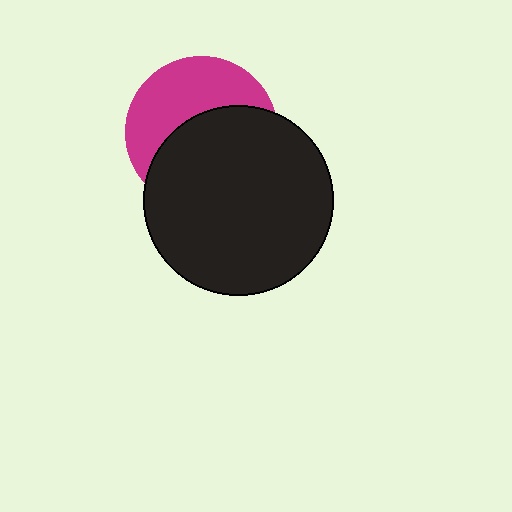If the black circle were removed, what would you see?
You would see the complete magenta circle.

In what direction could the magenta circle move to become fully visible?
The magenta circle could move up. That would shift it out from behind the black circle entirely.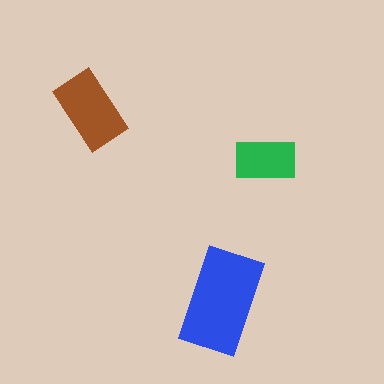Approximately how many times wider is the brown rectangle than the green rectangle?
About 1.5 times wider.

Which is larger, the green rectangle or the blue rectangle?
The blue one.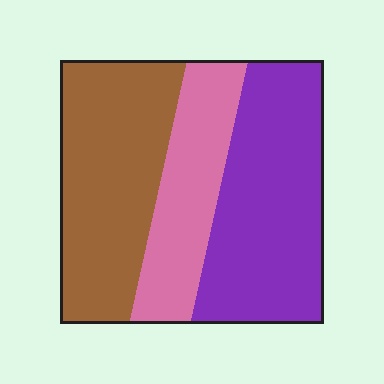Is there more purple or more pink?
Purple.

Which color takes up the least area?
Pink, at roughly 25%.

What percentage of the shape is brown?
Brown covers around 35% of the shape.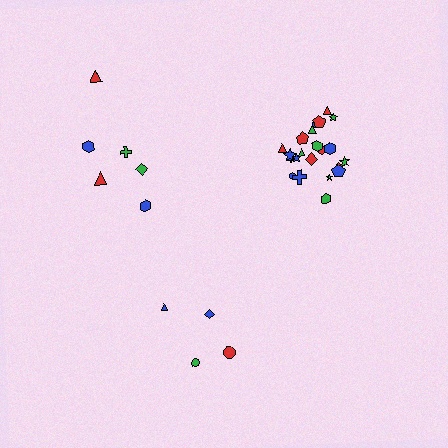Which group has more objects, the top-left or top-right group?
The top-right group.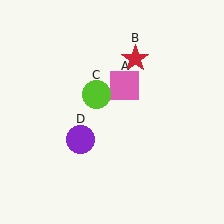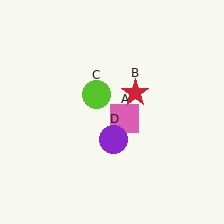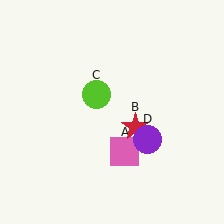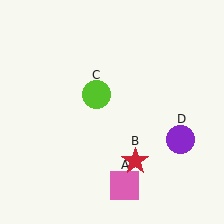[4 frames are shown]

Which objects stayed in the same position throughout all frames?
Lime circle (object C) remained stationary.